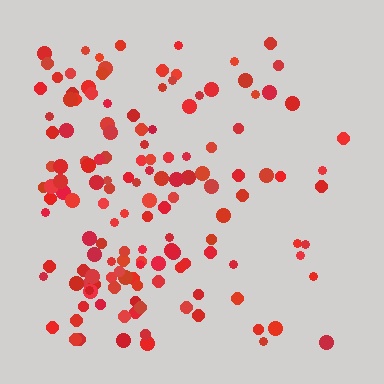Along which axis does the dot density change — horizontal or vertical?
Horizontal.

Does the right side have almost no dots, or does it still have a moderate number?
Still a moderate number, just noticeably fewer than the left.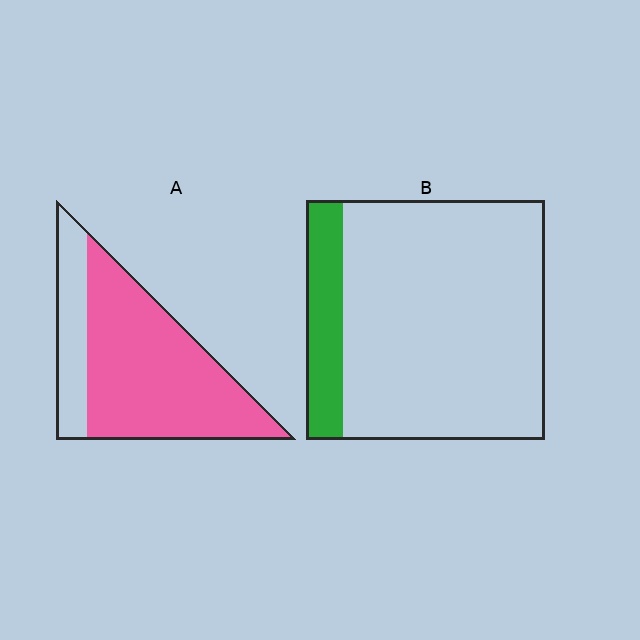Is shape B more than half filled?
No.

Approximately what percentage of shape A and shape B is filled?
A is approximately 75% and B is approximately 15%.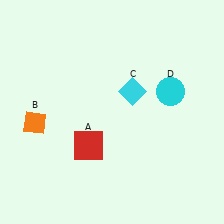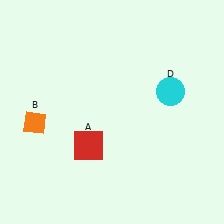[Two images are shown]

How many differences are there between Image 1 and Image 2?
There is 1 difference between the two images.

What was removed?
The cyan diamond (C) was removed in Image 2.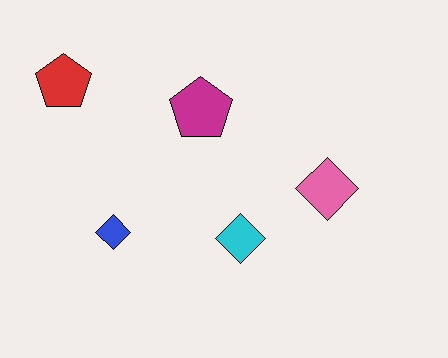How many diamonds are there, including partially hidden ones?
There are 3 diamonds.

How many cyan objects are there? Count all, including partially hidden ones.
There is 1 cyan object.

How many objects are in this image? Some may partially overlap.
There are 5 objects.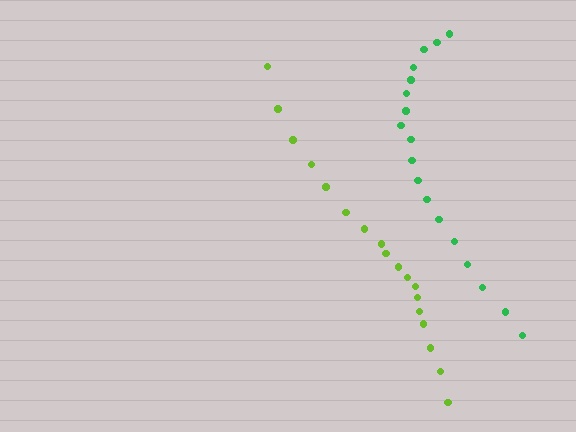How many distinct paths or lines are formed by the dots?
There are 2 distinct paths.